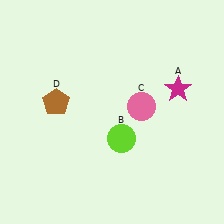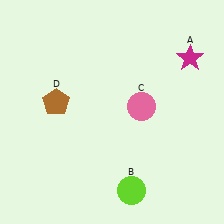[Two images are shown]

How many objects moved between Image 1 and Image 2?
2 objects moved between the two images.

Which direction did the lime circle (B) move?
The lime circle (B) moved down.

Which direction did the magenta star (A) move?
The magenta star (A) moved up.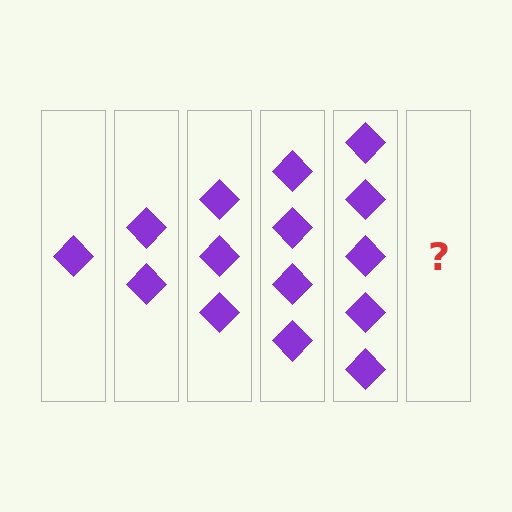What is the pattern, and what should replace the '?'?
The pattern is that each step adds one more diamond. The '?' should be 6 diamonds.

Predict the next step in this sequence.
The next step is 6 diamonds.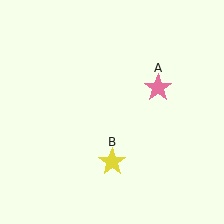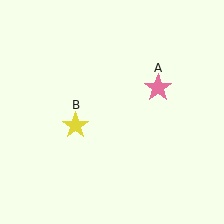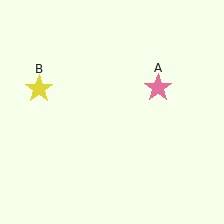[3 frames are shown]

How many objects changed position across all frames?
1 object changed position: yellow star (object B).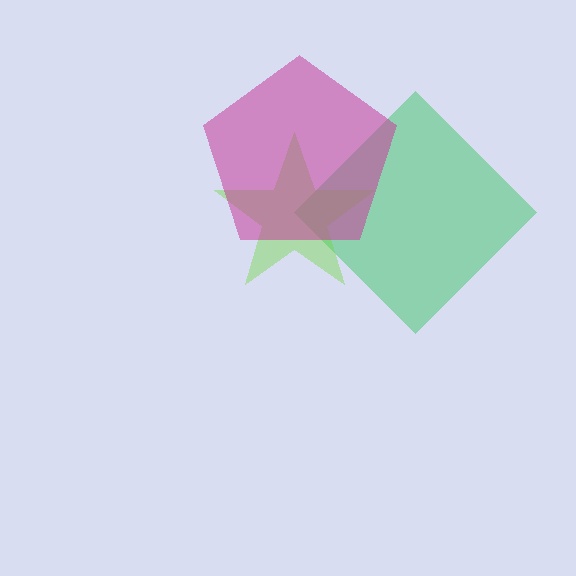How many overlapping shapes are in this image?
There are 3 overlapping shapes in the image.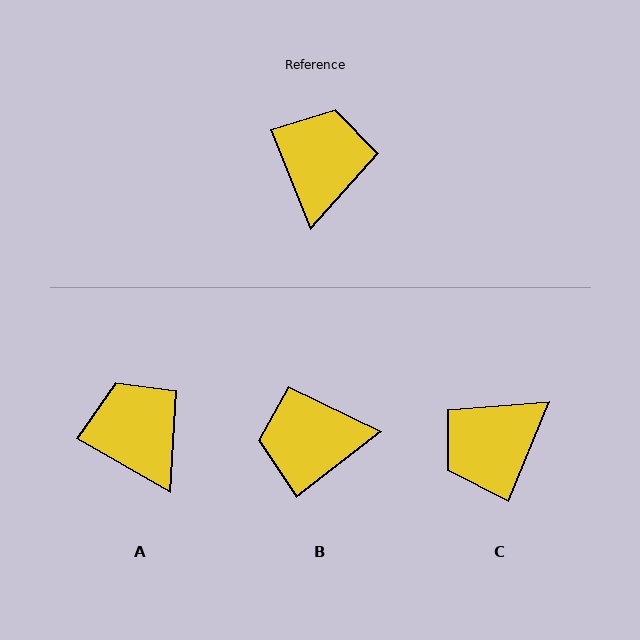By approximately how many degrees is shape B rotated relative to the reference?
Approximately 106 degrees counter-clockwise.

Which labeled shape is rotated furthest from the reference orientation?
C, about 136 degrees away.